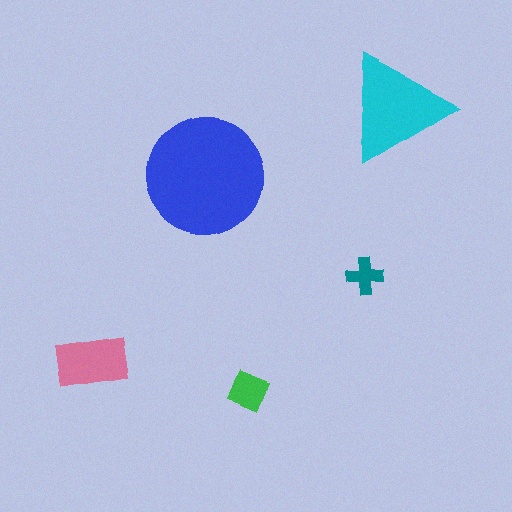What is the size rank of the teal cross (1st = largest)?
5th.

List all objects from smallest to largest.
The teal cross, the green diamond, the pink rectangle, the cyan triangle, the blue circle.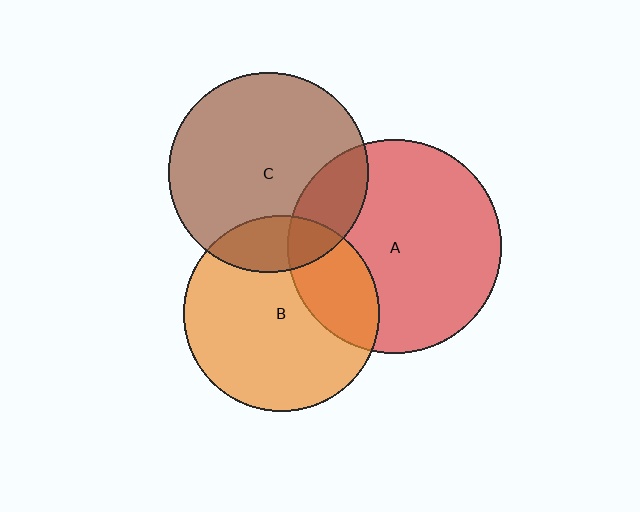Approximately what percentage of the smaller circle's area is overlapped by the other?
Approximately 20%.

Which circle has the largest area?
Circle A (red).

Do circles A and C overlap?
Yes.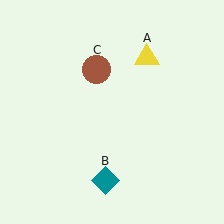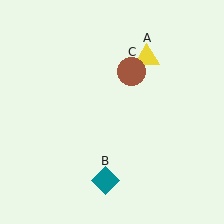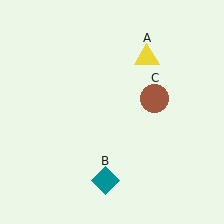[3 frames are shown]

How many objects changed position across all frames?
1 object changed position: brown circle (object C).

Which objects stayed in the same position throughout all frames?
Yellow triangle (object A) and teal diamond (object B) remained stationary.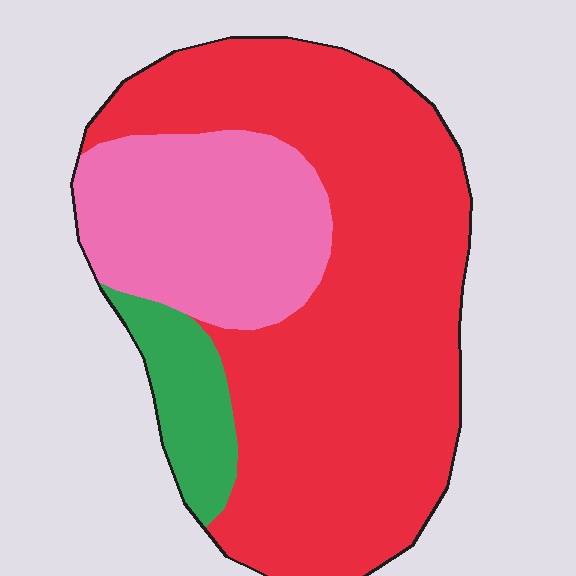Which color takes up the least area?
Green, at roughly 10%.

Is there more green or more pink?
Pink.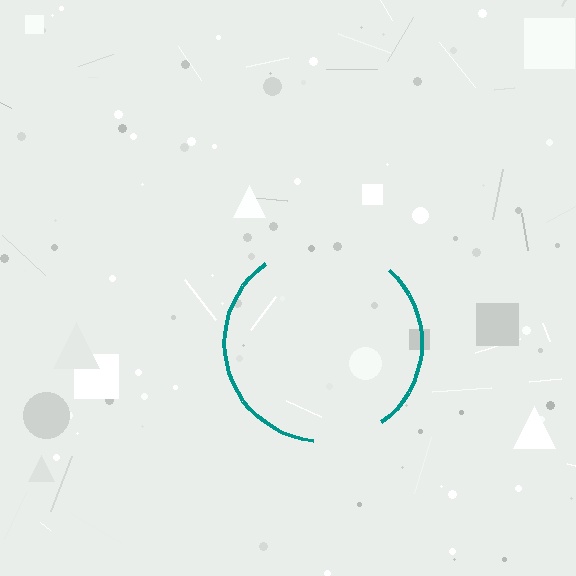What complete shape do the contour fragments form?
The contour fragments form a circle.